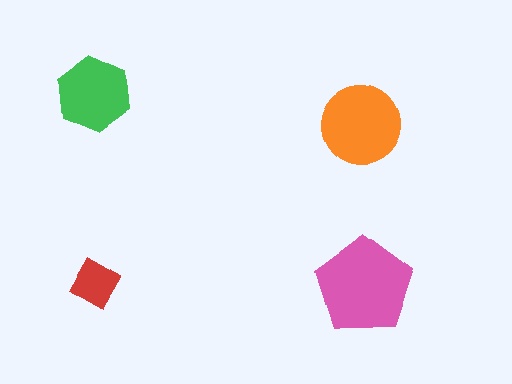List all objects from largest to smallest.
The pink pentagon, the orange circle, the green hexagon, the red diamond.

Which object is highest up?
The green hexagon is topmost.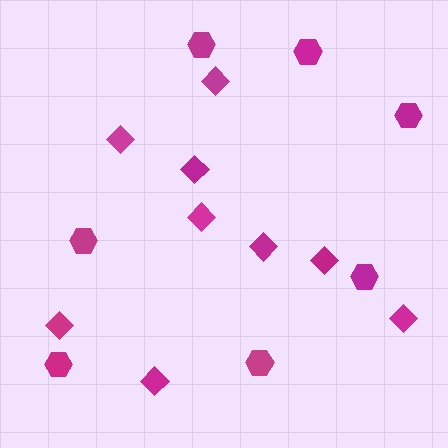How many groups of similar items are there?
There are 2 groups: one group of hexagons (7) and one group of diamonds (9).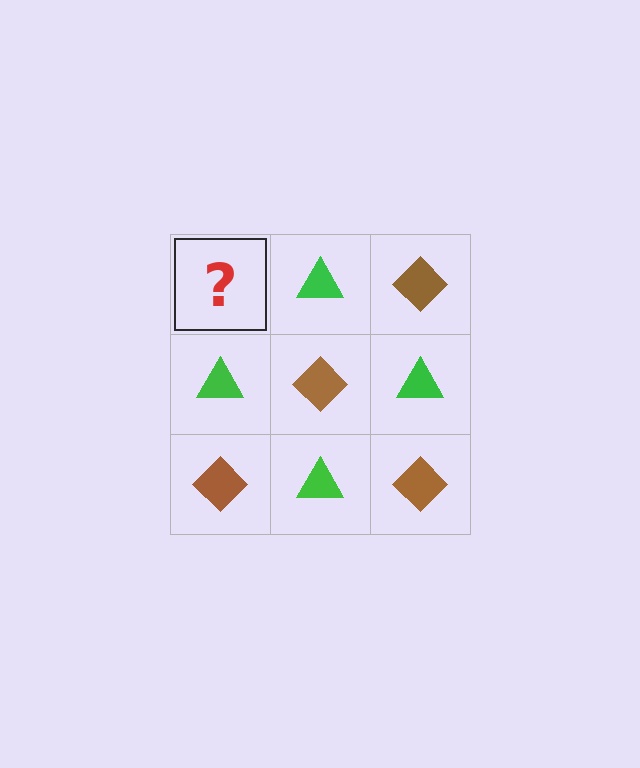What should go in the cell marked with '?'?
The missing cell should contain a brown diamond.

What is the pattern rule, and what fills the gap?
The rule is that it alternates brown diamond and green triangle in a checkerboard pattern. The gap should be filled with a brown diamond.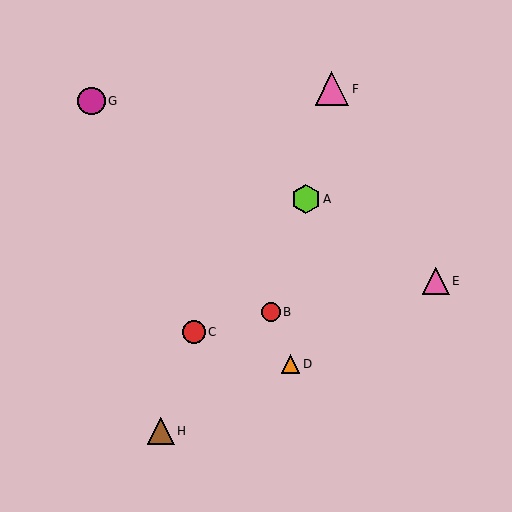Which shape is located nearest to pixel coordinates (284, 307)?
The red circle (labeled B) at (271, 312) is nearest to that location.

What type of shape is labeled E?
Shape E is a pink triangle.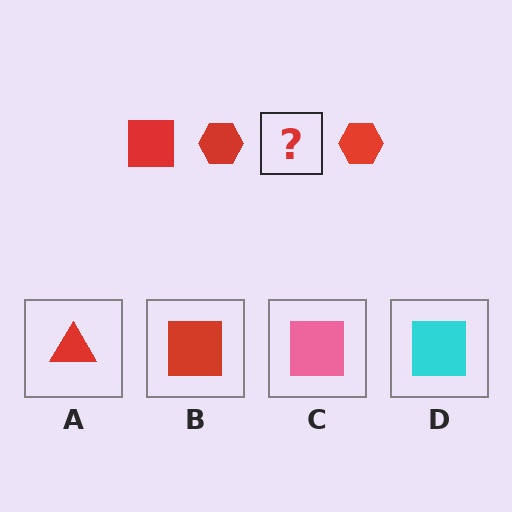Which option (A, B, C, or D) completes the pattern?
B.